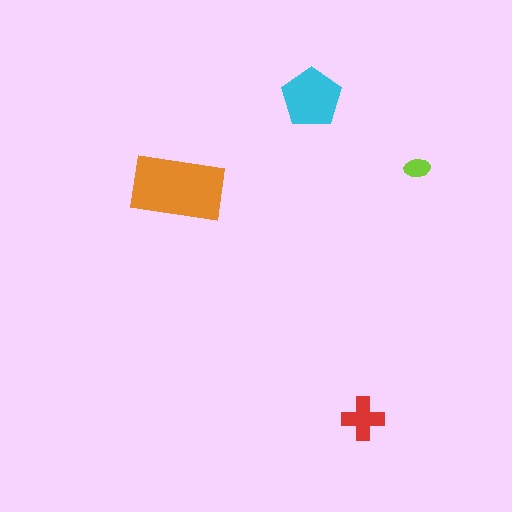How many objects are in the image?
There are 4 objects in the image.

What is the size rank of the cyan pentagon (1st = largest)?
2nd.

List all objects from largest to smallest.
The orange rectangle, the cyan pentagon, the red cross, the lime ellipse.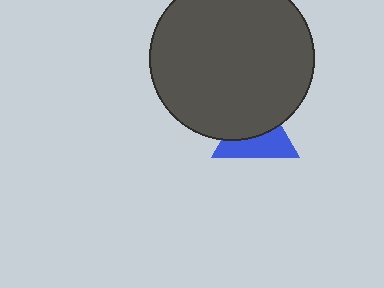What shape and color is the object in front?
The object in front is a dark gray circle.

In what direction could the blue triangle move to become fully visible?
The blue triangle could move down. That would shift it out from behind the dark gray circle entirely.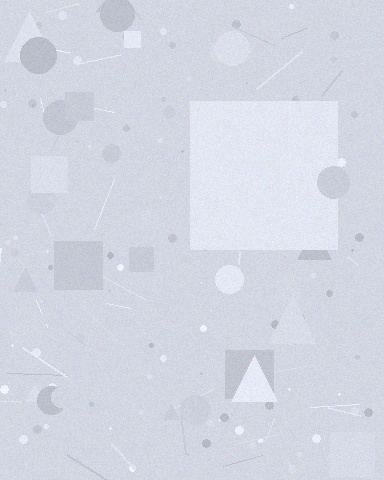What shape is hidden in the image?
A square is hidden in the image.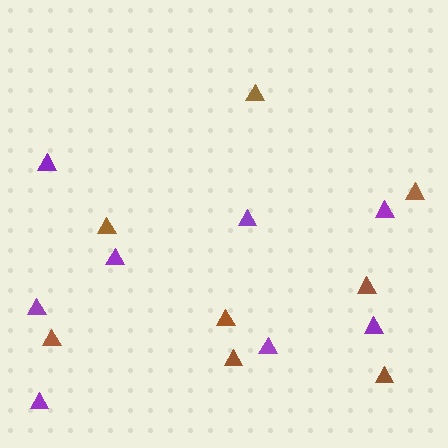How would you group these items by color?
There are 2 groups: one group of brown triangles (8) and one group of purple triangles (8).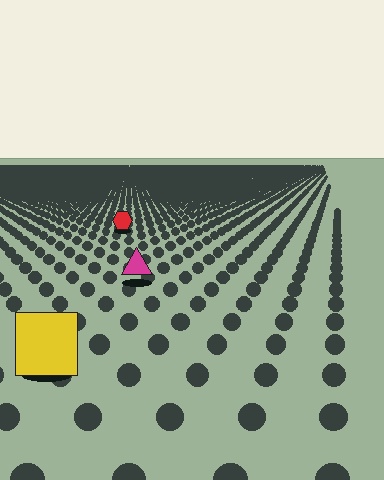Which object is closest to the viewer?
The yellow square is closest. The texture marks near it are larger and more spread out.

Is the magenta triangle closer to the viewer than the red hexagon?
Yes. The magenta triangle is closer — you can tell from the texture gradient: the ground texture is coarser near it.